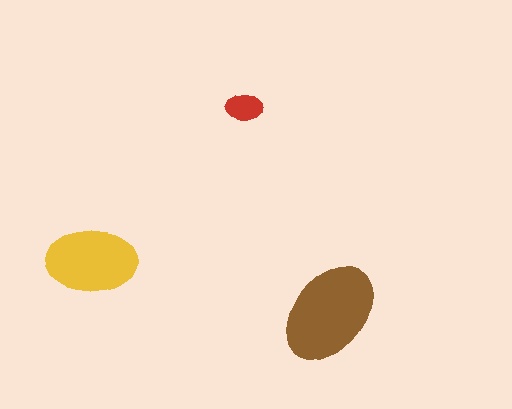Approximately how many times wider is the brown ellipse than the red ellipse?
About 3 times wider.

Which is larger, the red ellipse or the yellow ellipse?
The yellow one.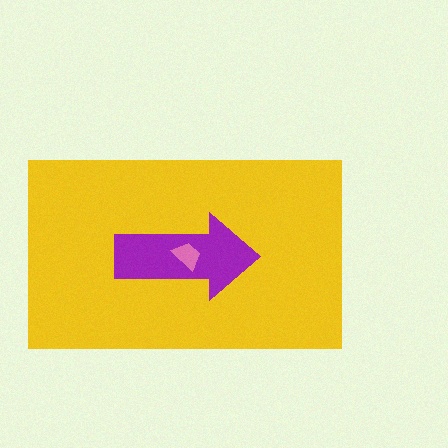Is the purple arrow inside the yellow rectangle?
Yes.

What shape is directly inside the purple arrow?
The pink trapezoid.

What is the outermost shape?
The yellow rectangle.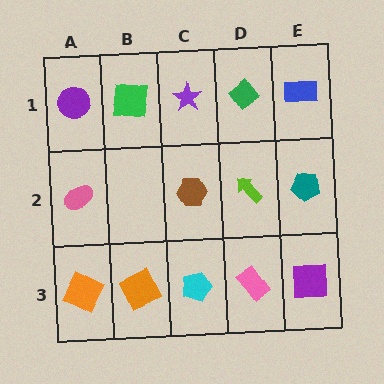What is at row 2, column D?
A lime arrow.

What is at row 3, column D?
A pink rectangle.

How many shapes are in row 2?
4 shapes.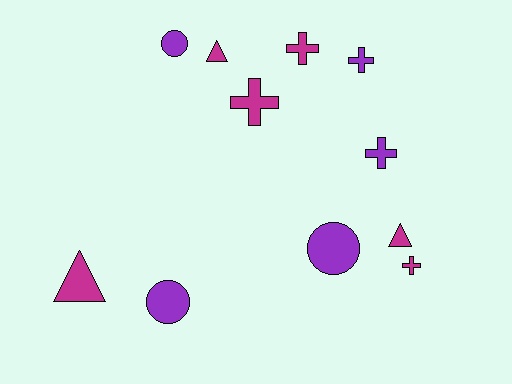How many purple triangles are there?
There are no purple triangles.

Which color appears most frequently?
Magenta, with 6 objects.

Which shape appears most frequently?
Cross, with 5 objects.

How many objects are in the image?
There are 11 objects.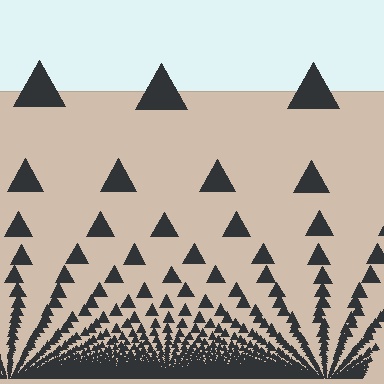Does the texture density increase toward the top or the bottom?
Density increases toward the bottom.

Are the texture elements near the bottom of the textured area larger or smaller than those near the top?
Smaller. The gradient is inverted — elements near the bottom are smaller and denser.